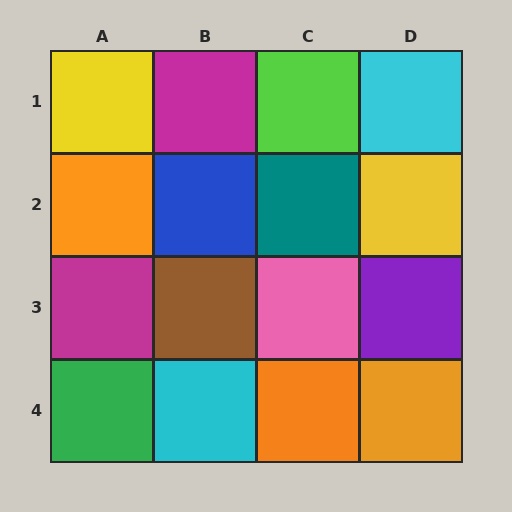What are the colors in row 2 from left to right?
Orange, blue, teal, yellow.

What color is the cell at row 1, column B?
Magenta.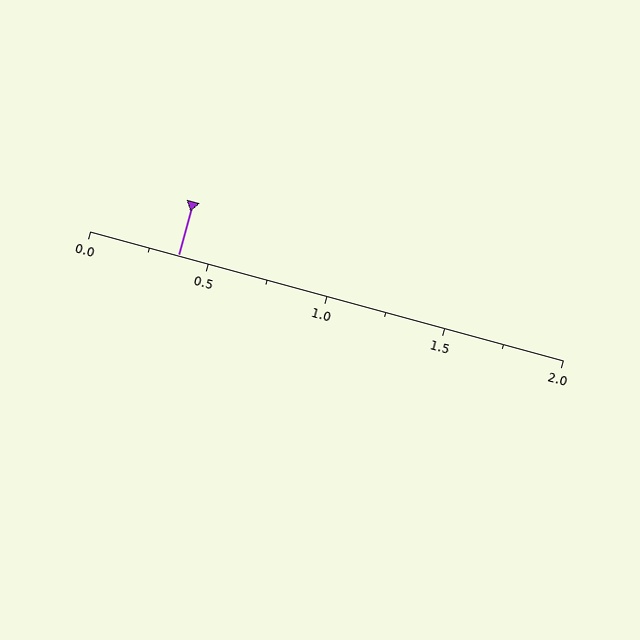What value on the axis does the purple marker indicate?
The marker indicates approximately 0.38.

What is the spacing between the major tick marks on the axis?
The major ticks are spaced 0.5 apart.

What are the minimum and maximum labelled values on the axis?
The axis runs from 0.0 to 2.0.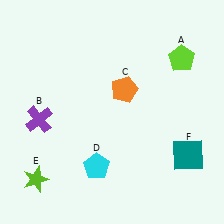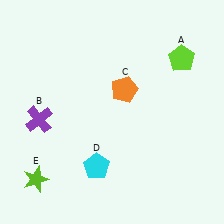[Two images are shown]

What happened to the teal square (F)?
The teal square (F) was removed in Image 2. It was in the bottom-right area of Image 1.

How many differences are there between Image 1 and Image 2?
There is 1 difference between the two images.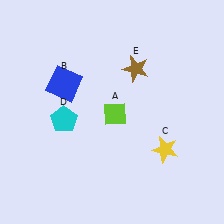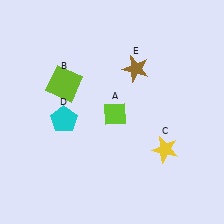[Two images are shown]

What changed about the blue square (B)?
In Image 1, B is blue. In Image 2, it changed to lime.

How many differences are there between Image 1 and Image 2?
There is 1 difference between the two images.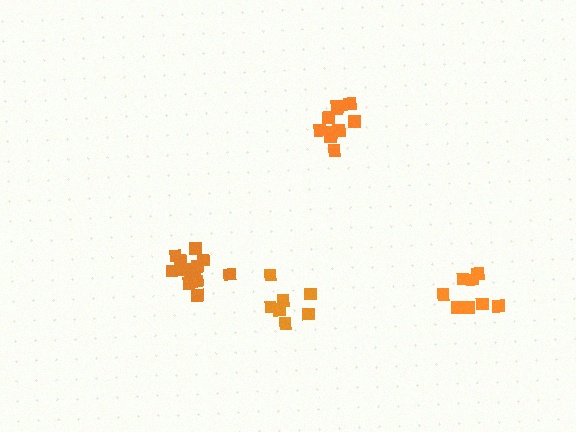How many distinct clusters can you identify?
There are 4 distinct clusters.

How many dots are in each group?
Group 1: 13 dots, Group 2: 7 dots, Group 3: 10 dots, Group 4: 8 dots (38 total).